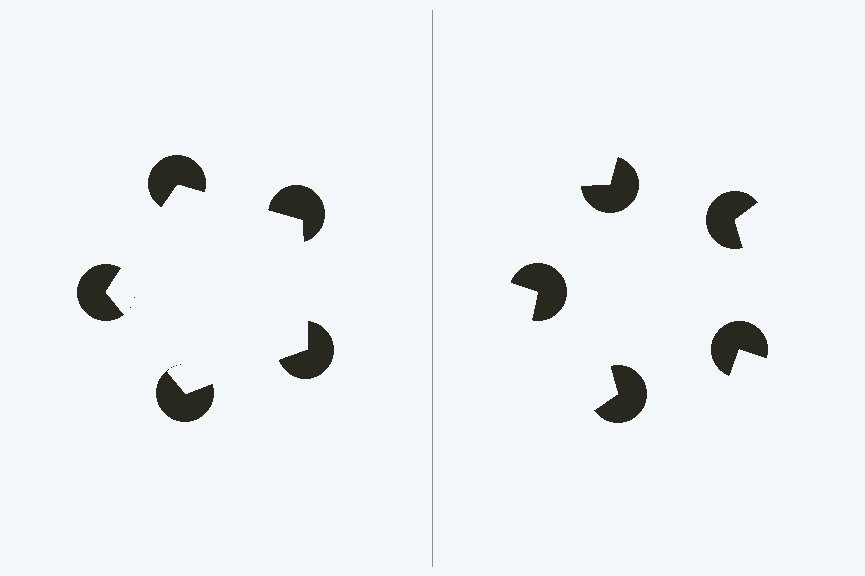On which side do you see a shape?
An illusory pentagon appears on the left side. On the right side the wedge cuts are rotated, so no coherent shape forms.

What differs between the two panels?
The pac-man discs are positioned identically on both sides; only the wedge orientations differ. On the left they align to a pentagon; on the right they are misaligned.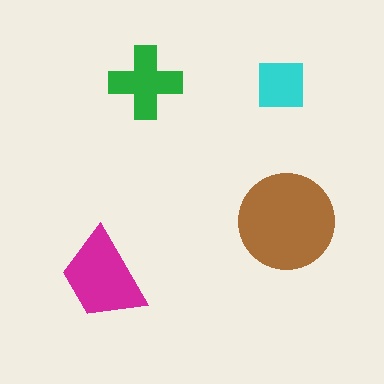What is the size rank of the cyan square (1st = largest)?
4th.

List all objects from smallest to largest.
The cyan square, the green cross, the magenta trapezoid, the brown circle.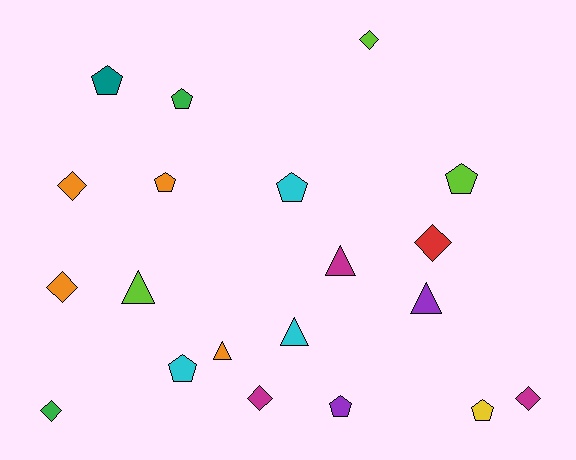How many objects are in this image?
There are 20 objects.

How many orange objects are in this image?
There are 4 orange objects.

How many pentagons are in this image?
There are 8 pentagons.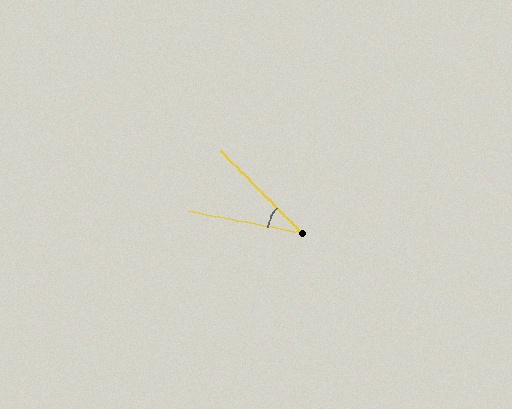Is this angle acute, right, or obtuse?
It is acute.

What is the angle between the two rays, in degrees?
Approximately 35 degrees.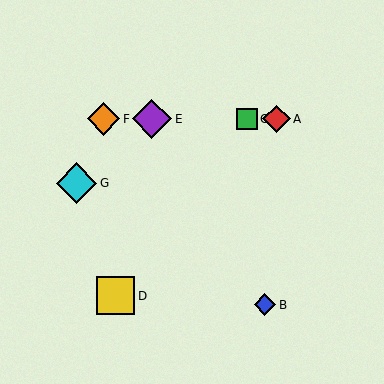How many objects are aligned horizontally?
4 objects (A, C, E, F) are aligned horizontally.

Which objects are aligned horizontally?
Objects A, C, E, F are aligned horizontally.